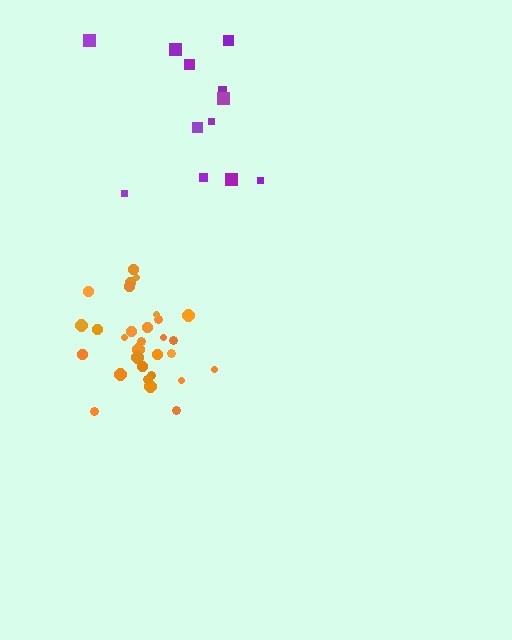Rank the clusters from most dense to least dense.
orange, purple.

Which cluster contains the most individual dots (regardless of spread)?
Orange (30).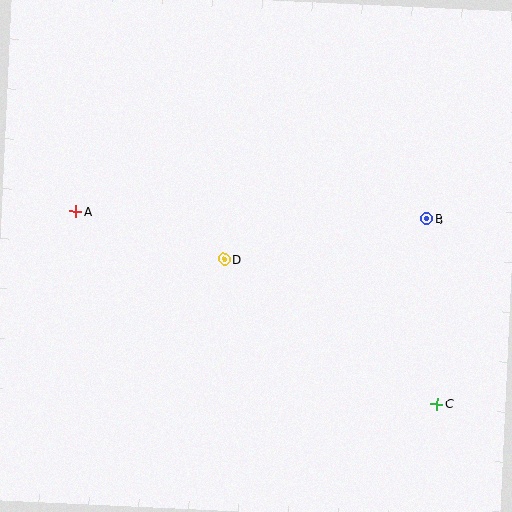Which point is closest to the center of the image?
Point D at (224, 259) is closest to the center.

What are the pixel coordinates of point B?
Point B is at (427, 218).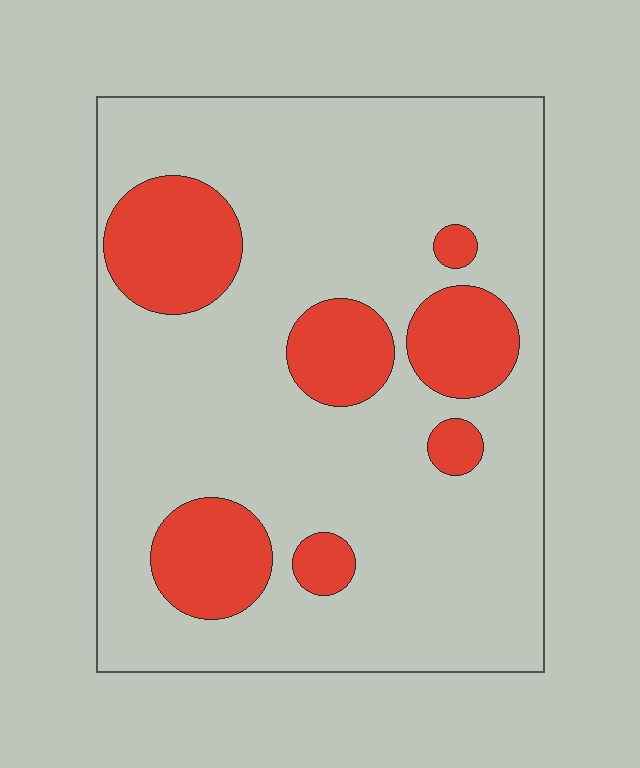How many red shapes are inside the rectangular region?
7.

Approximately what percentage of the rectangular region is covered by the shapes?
Approximately 20%.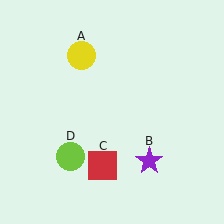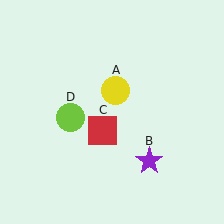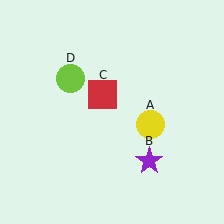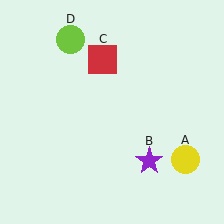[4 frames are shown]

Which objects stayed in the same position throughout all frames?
Purple star (object B) remained stationary.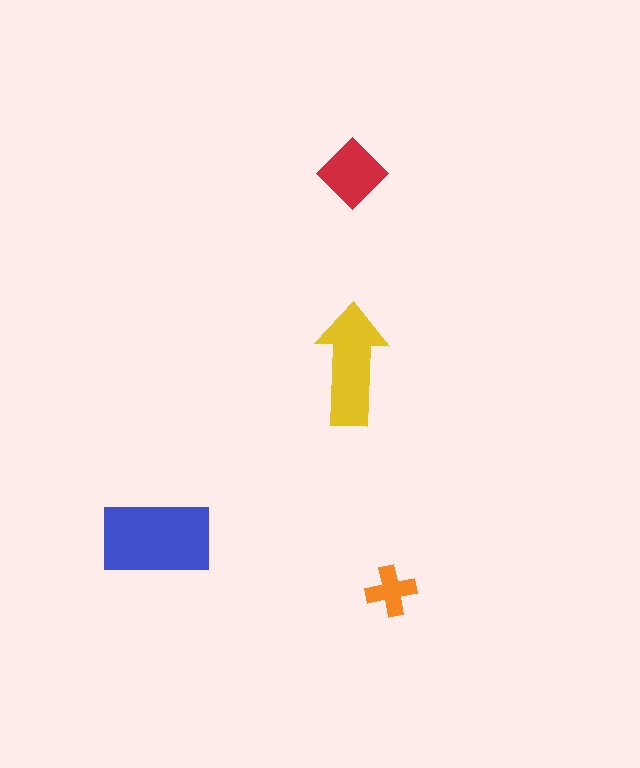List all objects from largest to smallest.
The blue rectangle, the yellow arrow, the red diamond, the orange cross.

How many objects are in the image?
There are 4 objects in the image.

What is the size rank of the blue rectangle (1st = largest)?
1st.